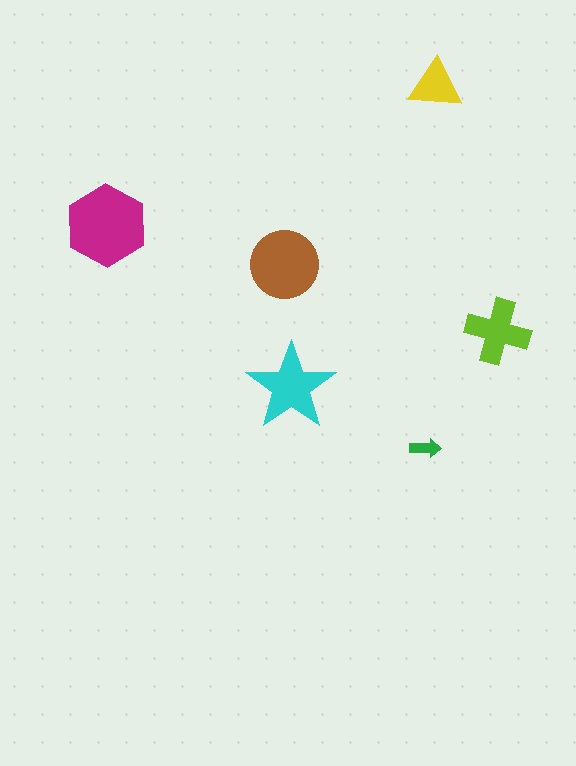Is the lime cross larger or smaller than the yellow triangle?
Larger.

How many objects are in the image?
There are 6 objects in the image.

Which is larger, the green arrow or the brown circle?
The brown circle.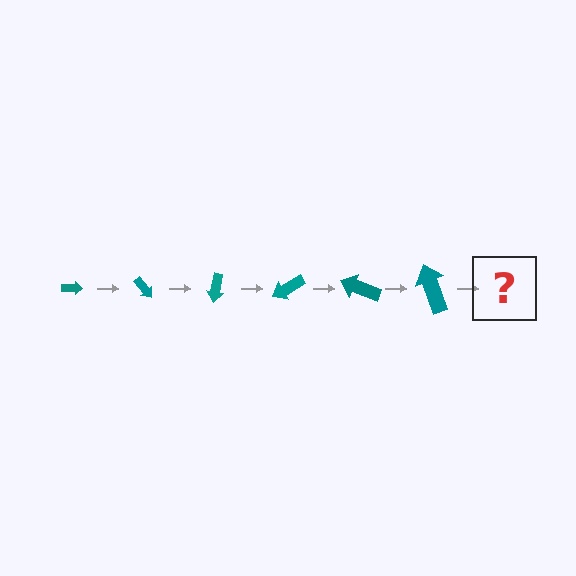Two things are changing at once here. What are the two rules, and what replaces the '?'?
The two rules are that the arrow grows larger each step and it rotates 50 degrees each step. The '?' should be an arrow, larger than the previous one and rotated 300 degrees from the start.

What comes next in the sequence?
The next element should be an arrow, larger than the previous one and rotated 300 degrees from the start.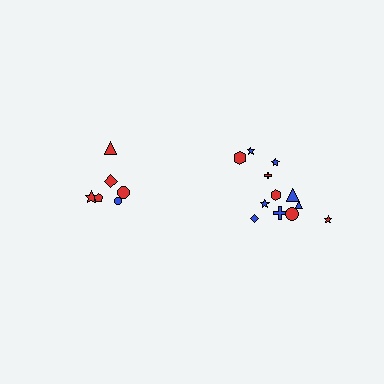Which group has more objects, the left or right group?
The right group.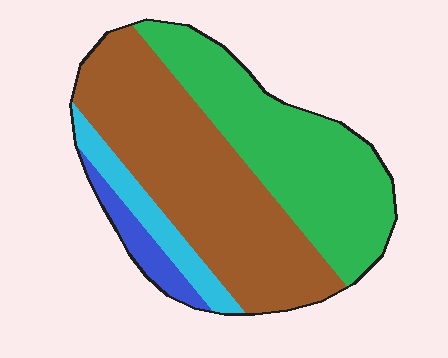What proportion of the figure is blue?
Blue covers 6% of the figure.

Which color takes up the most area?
Brown, at roughly 45%.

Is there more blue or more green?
Green.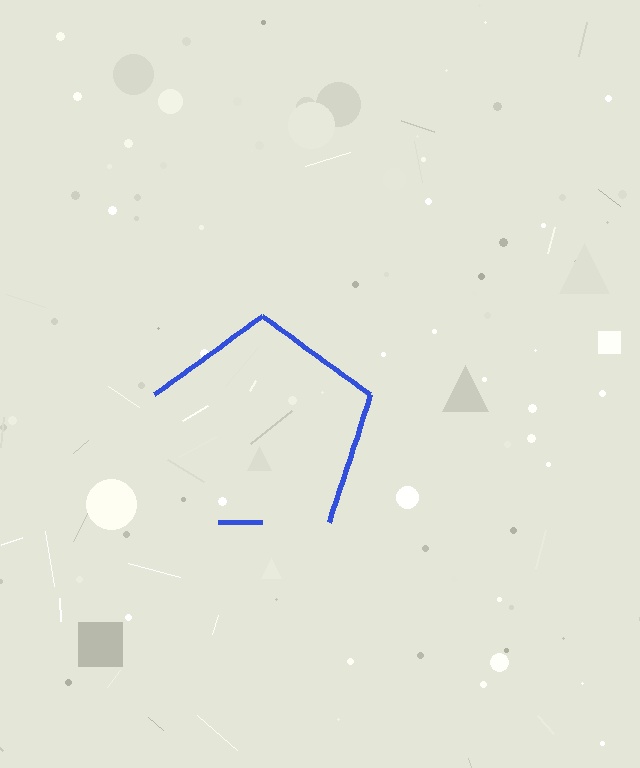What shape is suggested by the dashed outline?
The dashed outline suggests a pentagon.